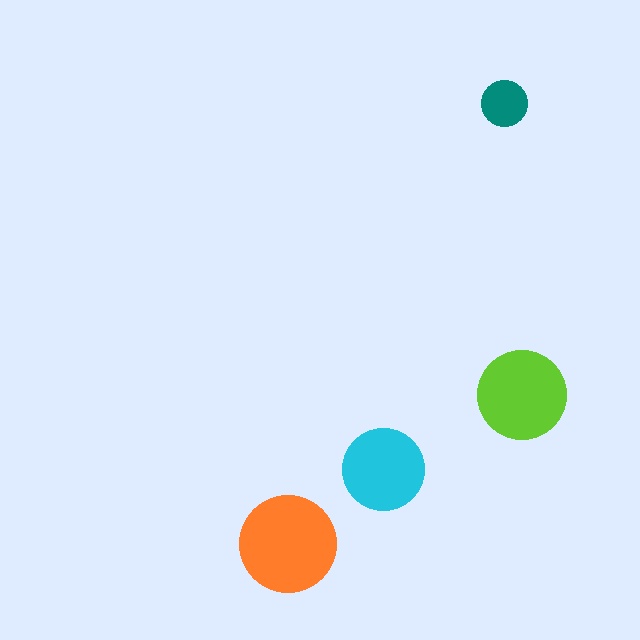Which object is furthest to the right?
The lime circle is rightmost.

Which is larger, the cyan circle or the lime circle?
The lime one.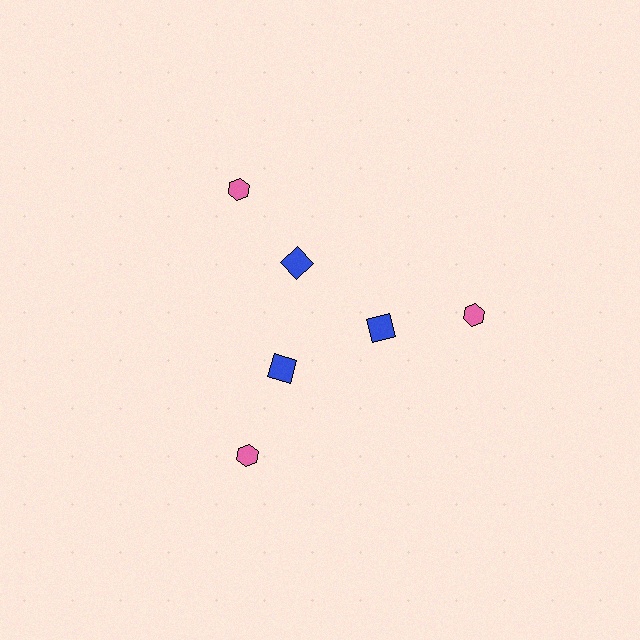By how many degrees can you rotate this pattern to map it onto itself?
The pattern maps onto itself every 120 degrees of rotation.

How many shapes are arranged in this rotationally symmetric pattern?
There are 6 shapes, arranged in 3 groups of 2.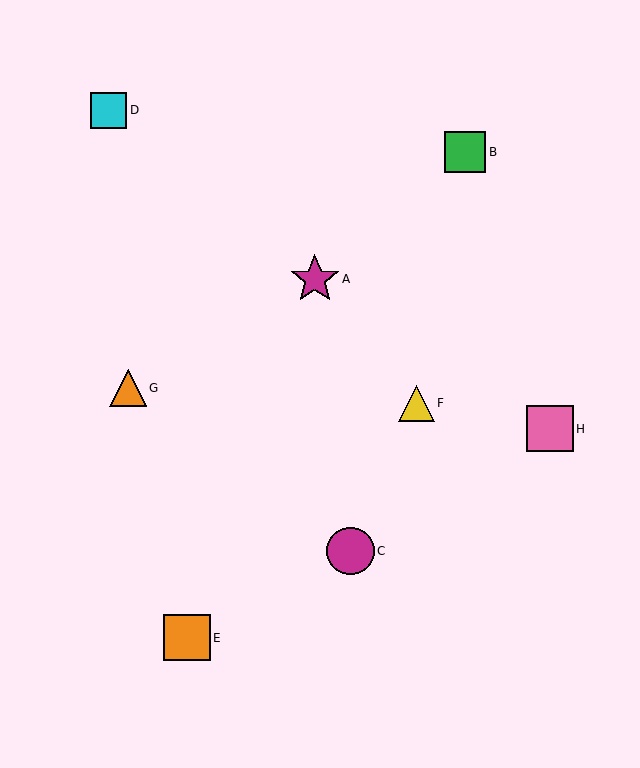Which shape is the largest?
The magenta star (labeled A) is the largest.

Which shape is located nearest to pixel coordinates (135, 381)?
The orange triangle (labeled G) at (128, 388) is nearest to that location.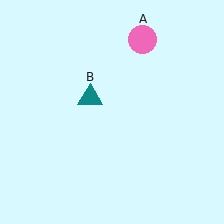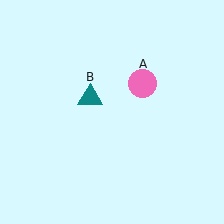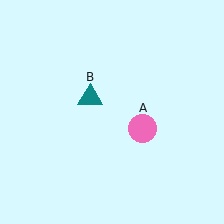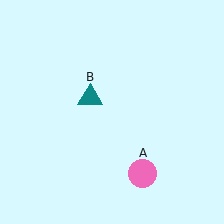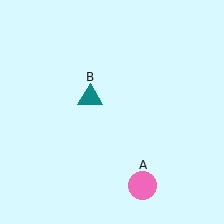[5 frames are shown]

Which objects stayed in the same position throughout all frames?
Teal triangle (object B) remained stationary.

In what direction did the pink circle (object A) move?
The pink circle (object A) moved down.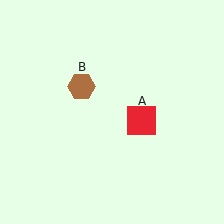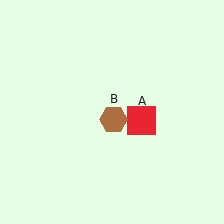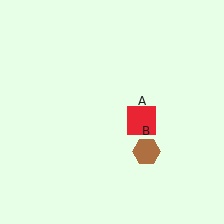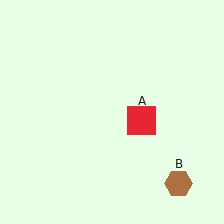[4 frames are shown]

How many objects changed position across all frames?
1 object changed position: brown hexagon (object B).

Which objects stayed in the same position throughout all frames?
Red square (object A) remained stationary.